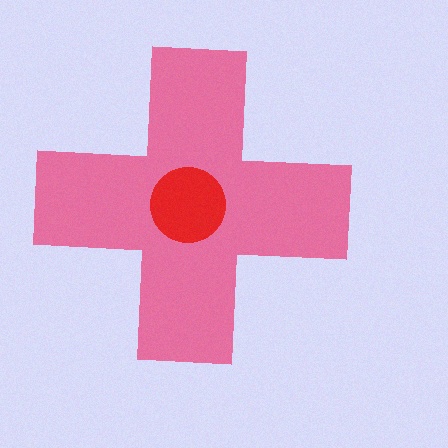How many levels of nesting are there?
2.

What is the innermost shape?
The red circle.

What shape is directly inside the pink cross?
The red circle.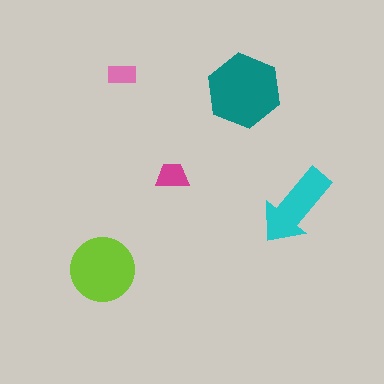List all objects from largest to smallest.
The teal hexagon, the lime circle, the cyan arrow, the magenta trapezoid, the pink rectangle.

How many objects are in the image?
There are 5 objects in the image.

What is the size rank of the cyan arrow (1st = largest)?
3rd.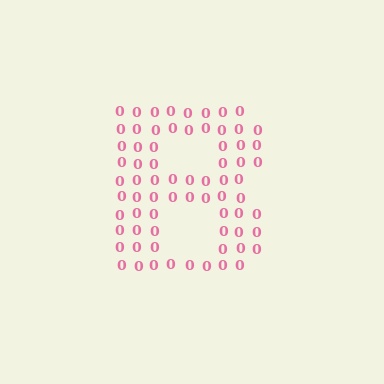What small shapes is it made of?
It is made of small digit 0's.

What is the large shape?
The large shape is the letter B.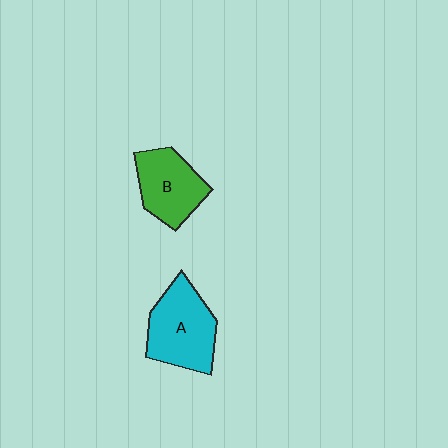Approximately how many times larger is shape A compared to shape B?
Approximately 1.2 times.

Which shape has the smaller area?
Shape B (green).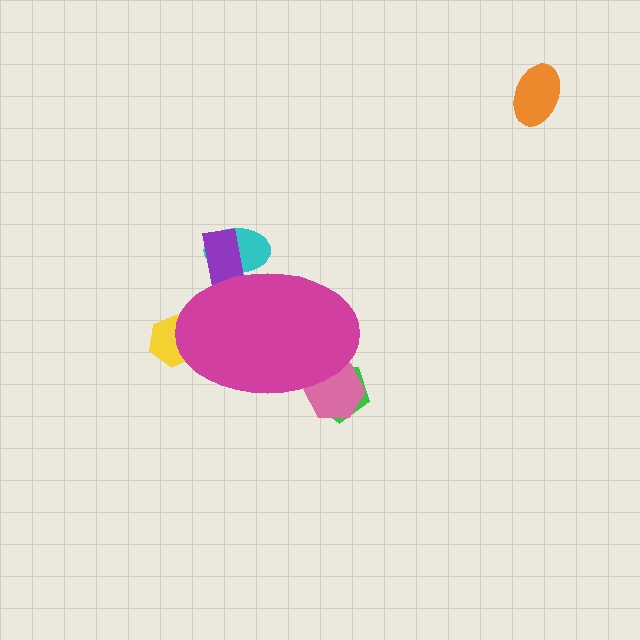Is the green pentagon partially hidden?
Yes, the green pentagon is partially hidden behind the magenta ellipse.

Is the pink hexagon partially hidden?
Yes, the pink hexagon is partially hidden behind the magenta ellipse.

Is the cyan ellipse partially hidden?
Yes, the cyan ellipse is partially hidden behind the magenta ellipse.